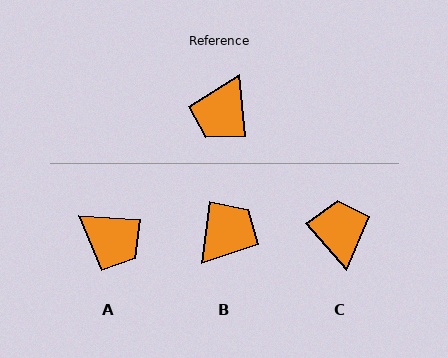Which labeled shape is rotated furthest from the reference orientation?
B, about 167 degrees away.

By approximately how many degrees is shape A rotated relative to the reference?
Approximately 81 degrees counter-clockwise.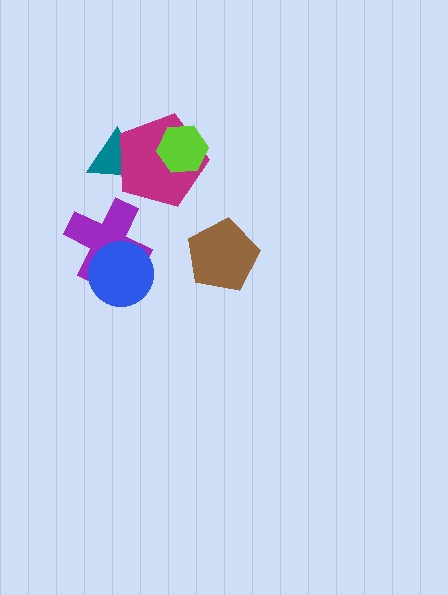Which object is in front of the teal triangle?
The magenta pentagon is in front of the teal triangle.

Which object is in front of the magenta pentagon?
The lime hexagon is in front of the magenta pentagon.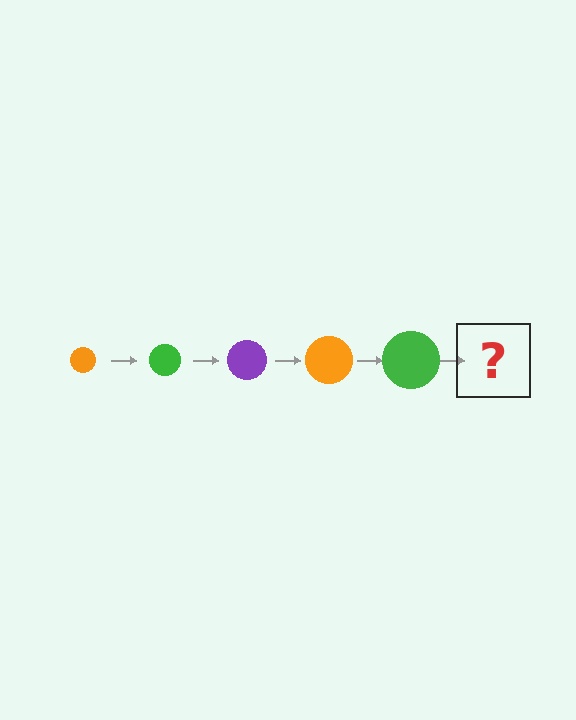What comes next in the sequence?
The next element should be a purple circle, larger than the previous one.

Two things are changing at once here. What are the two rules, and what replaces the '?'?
The two rules are that the circle grows larger each step and the color cycles through orange, green, and purple. The '?' should be a purple circle, larger than the previous one.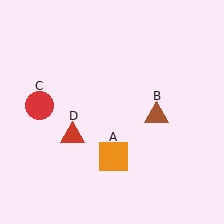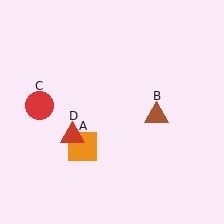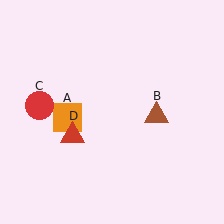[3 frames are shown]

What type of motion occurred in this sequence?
The orange square (object A) rotated clockwise around the center of the scene.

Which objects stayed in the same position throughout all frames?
Brown triangle (object B) and red circle (object C) and red triangle (object D) remained stationary.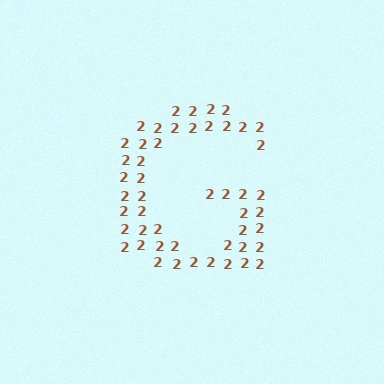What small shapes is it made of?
It is made of small digit 2's.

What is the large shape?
The large shape is the letter G.